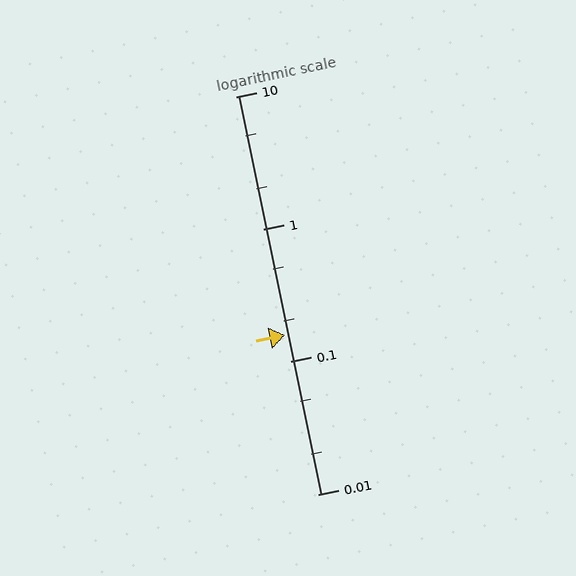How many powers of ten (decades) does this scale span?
The scale spans 3 decades, from 0.01 to 10.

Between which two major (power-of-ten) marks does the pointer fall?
The pointer is between 0.1 and 1.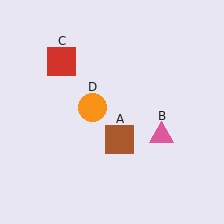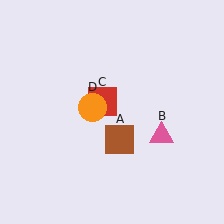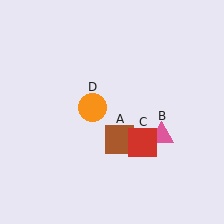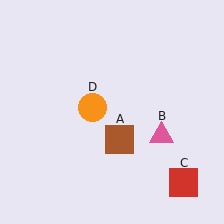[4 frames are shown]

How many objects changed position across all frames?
1 object changed position: red square (object C).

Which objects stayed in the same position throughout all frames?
Brown square (object A) and pink triangle (object B) and orange circle (object D) remained stationary.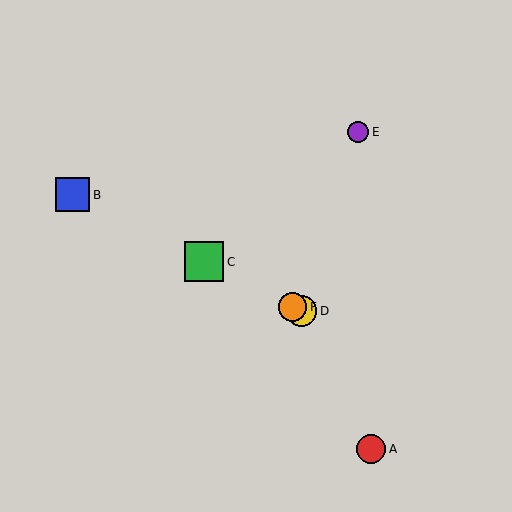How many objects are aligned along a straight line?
4 objects (B, C, D, F) are aligned along a straight line.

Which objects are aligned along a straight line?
Objects B, C, D, F are aligned along a straight line.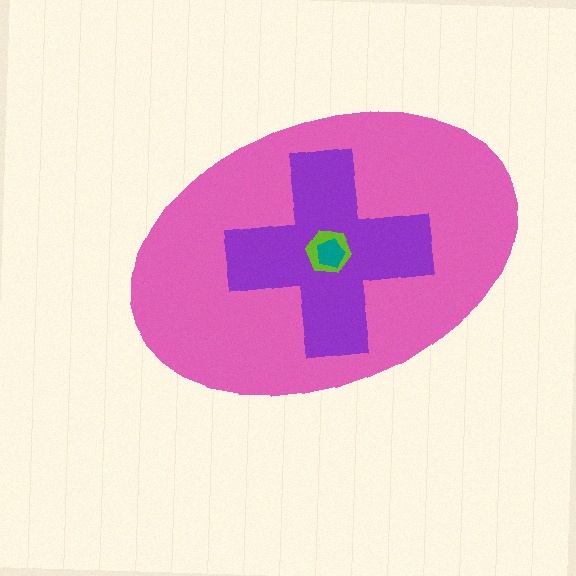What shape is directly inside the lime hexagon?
The teal pentagon.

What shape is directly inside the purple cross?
The lime hexagon.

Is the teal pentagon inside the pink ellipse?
Yes.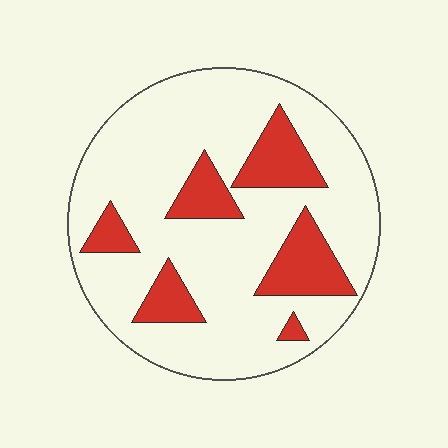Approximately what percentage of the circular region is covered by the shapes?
Approximately 20%.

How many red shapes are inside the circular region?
6.